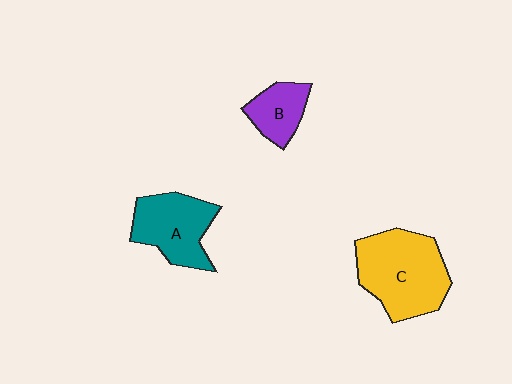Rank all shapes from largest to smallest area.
From largest to smallest: C (yellow), A (teal), B (purple).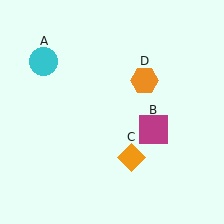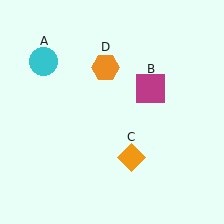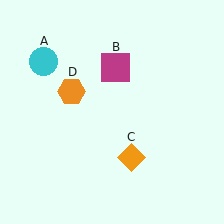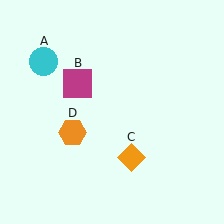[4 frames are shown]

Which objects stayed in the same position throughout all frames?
Cyan circle (object A) and orange diamond (object C) remained stationary.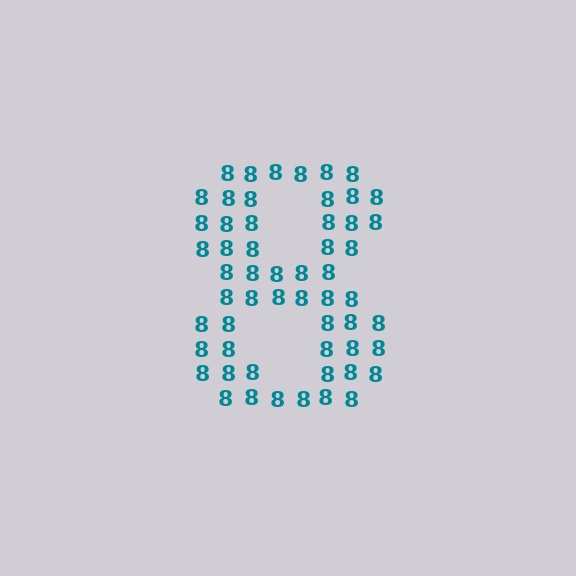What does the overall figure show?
The overall figure shows the digit 8.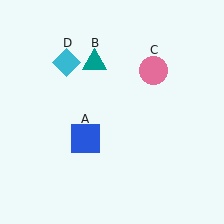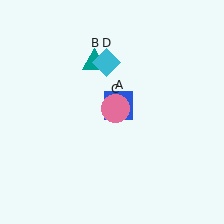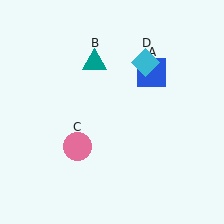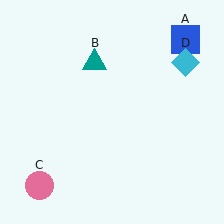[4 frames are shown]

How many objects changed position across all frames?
3 objects changed position: blue square (object A), pink circle (object C), cyan diamond (object D).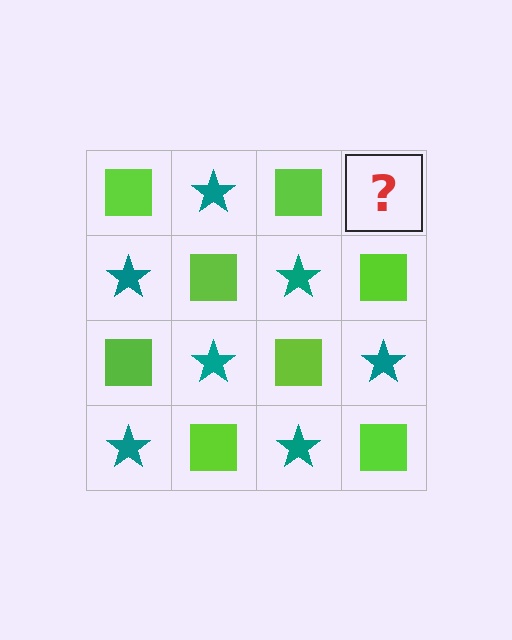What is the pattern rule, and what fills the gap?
The rule is that it alternates lime square and teal star in a checkerboard pattern. The gap should be filled with a teal star.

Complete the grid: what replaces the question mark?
The question mark should be replaced with a teal star.